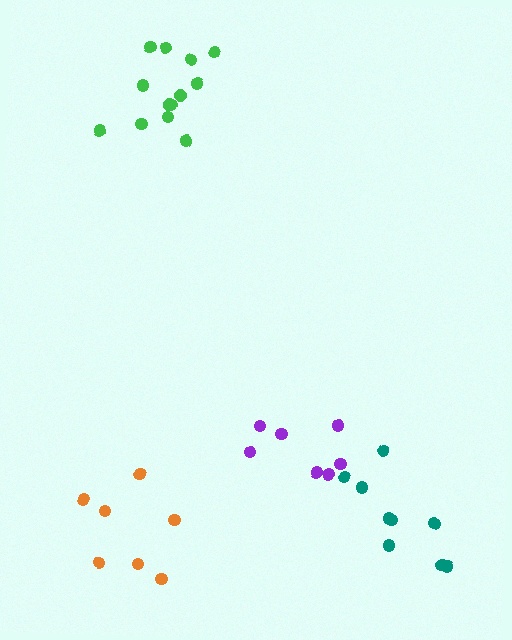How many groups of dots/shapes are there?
There are 4 groups.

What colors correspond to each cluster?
The clusters are colored: orange, green, teal, purple.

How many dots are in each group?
Group 1: 7 dots, Group 2: 13 dots, Group 3: 9 dots, Group 4: 7 dots (36 total).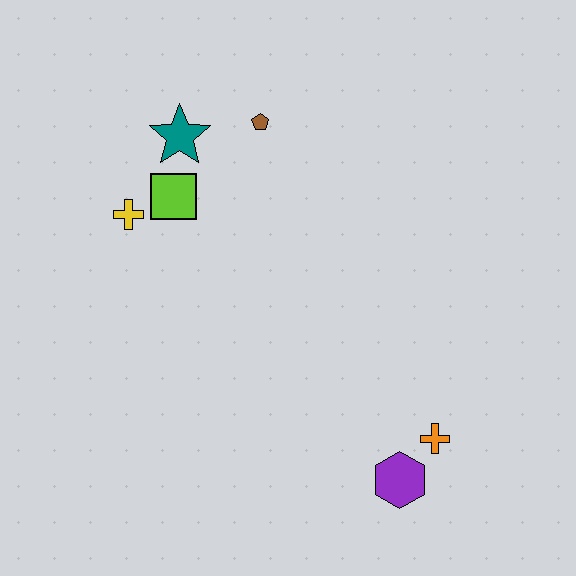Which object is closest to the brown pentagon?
The teal star is closest to the brown pentagon.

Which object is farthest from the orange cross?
The teal star is farthest from the orange cross.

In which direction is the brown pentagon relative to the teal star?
The brown pentagon is to the right of the teal star.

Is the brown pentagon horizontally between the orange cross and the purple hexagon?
No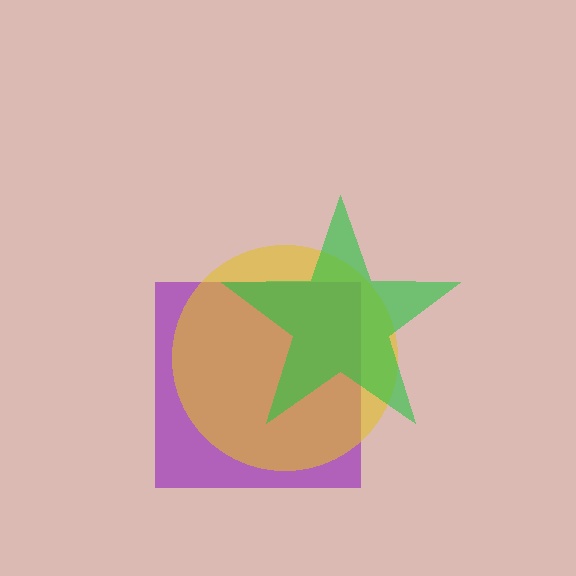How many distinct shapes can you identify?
There are 3 distinct shapes: a purple square, a yellow circle, a green star.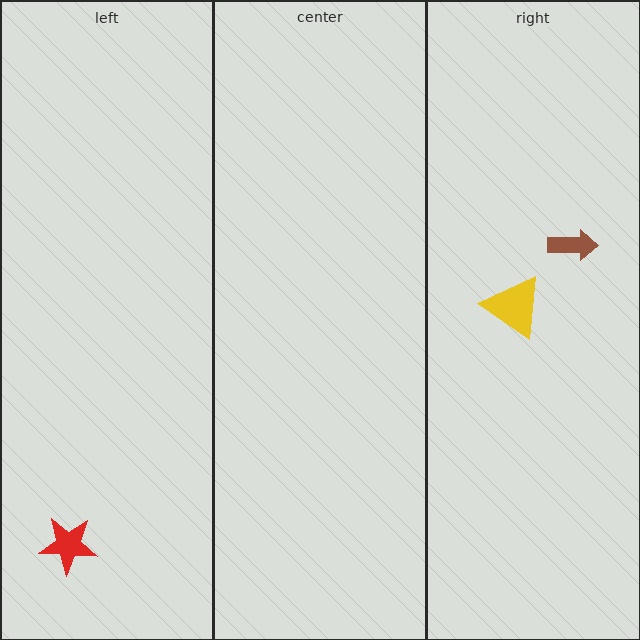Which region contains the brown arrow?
The right region.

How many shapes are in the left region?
1.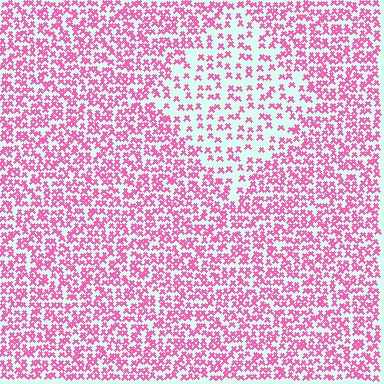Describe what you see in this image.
The image contains small pink elements arranged at two different densities. A diamond-shaped region is visible where the elements are less densely packed than the surrounding area.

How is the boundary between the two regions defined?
The boundary is defined by a change in element density (approximately 2.0x ratio). All elements are the same color, size, and shape.